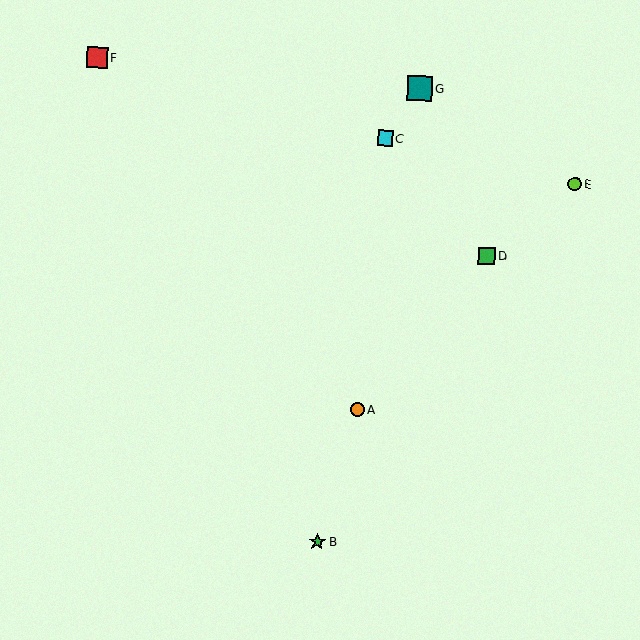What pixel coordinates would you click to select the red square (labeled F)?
Click at (97, 57) to select the red square F.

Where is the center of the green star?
The center of the green star is at (317, 542).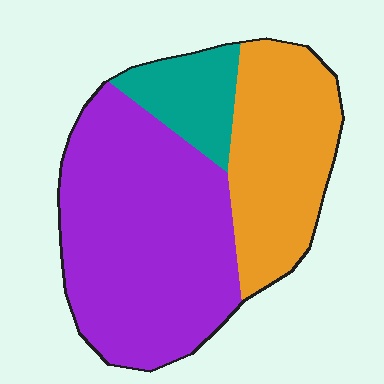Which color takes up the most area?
Purple, at roughly 55%.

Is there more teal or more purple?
Purple.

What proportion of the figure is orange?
Orange takes up about one third (1/3) of the figure.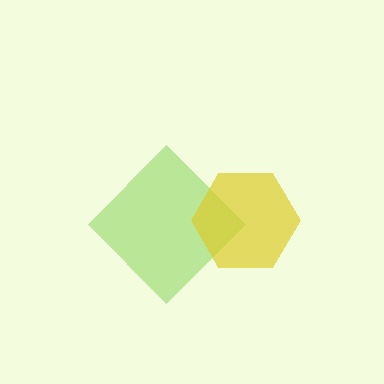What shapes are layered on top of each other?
The layered shapes are: a lime diamond, a yellow hexagon.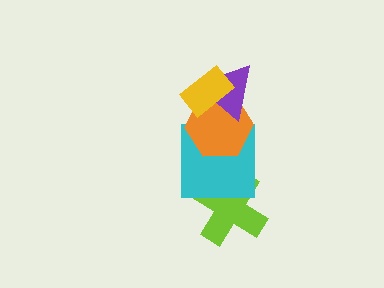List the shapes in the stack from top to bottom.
From top to bottom: the yellow rectangle, the purple triangle, the orange hexagon, the cyan square, the lime cross.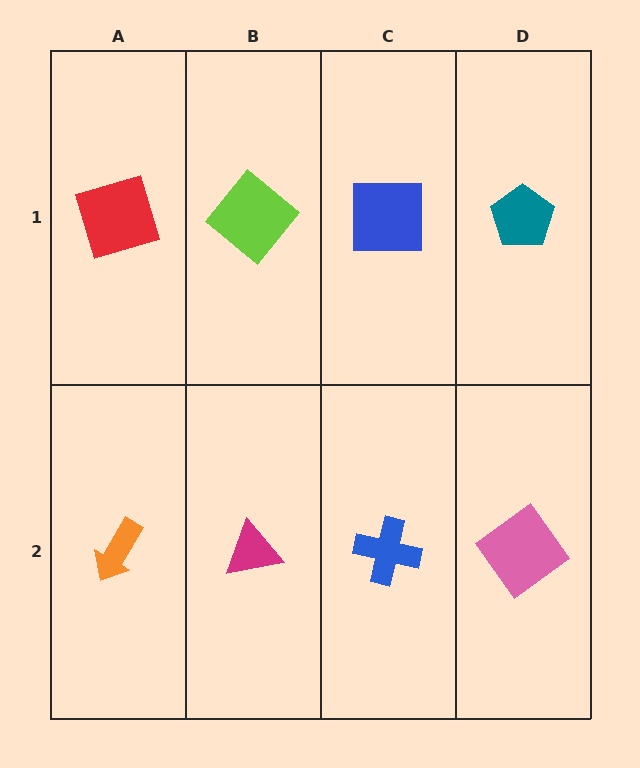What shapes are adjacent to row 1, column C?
A blue cross (row 2, column C), a lime diamond (row 1, column B), a teal pentagon (row 1, column D).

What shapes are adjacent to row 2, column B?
A lime diamond (row 1, column B), an orange arrow (row 2, column A), a blue cross (row 2, column C).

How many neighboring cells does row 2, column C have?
3.